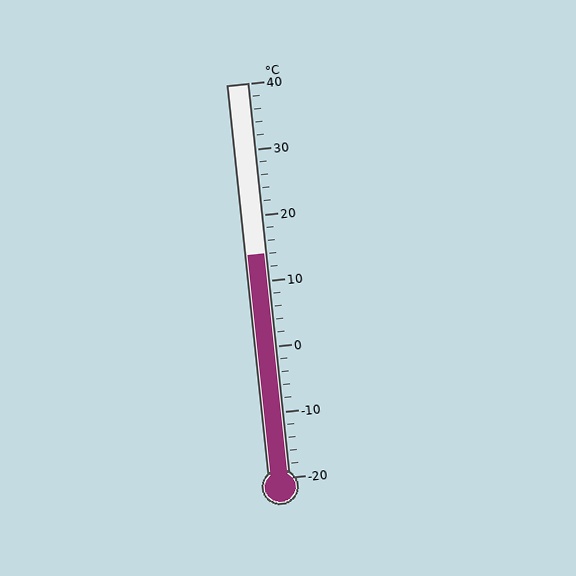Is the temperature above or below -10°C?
The temperature is above -10°C.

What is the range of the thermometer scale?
The thermometer scale ranges from -20°C to 40°C.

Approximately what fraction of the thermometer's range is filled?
The thermometer is filled to approximately 55% of its range.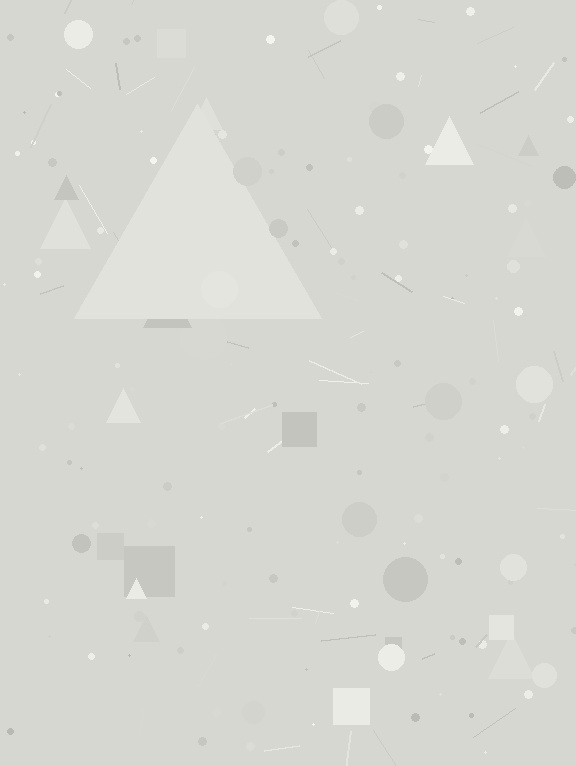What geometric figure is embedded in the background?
A triangle is embedded in the background.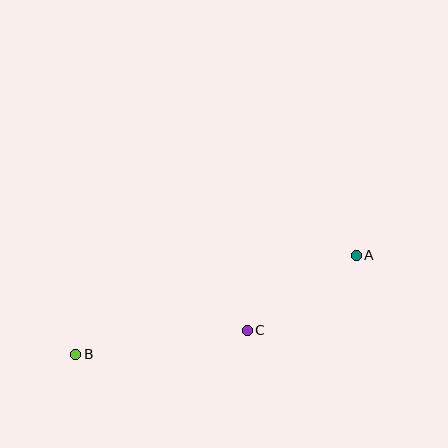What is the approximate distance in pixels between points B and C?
The distance between B and C is approximately 173 pixels.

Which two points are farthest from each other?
Points A and B are farthest from each other.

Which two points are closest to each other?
Points A and C are closest to each other.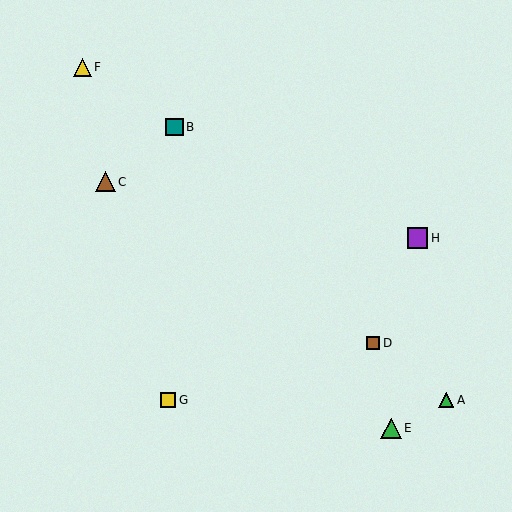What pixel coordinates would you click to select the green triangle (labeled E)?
Click at (391, 428) to select the green triangle E.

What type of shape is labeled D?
Shape D is a brown square.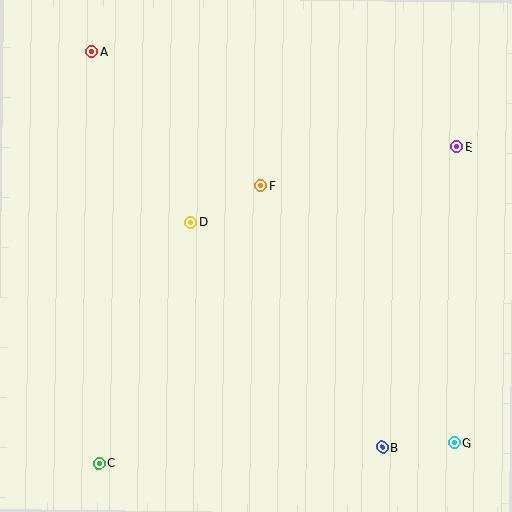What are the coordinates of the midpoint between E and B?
The midpoint between E and B is at (420, 297).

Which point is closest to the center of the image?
Point F at (261, 186) is closest to the center.